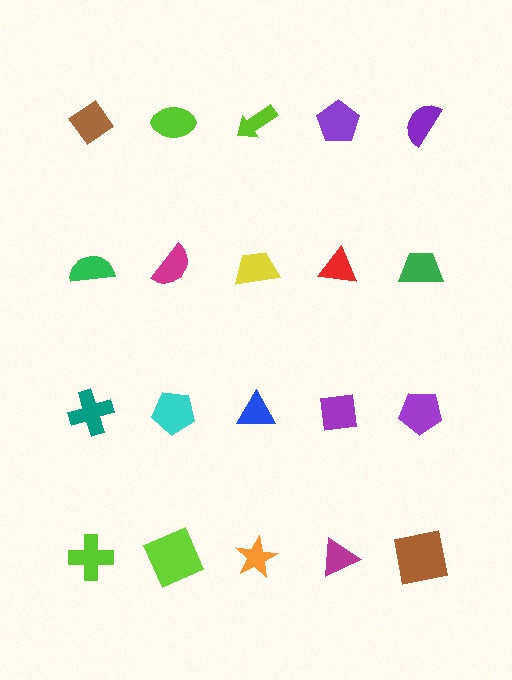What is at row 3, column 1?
A teal cross.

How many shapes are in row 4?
5 shapes.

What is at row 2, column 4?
A red triangle.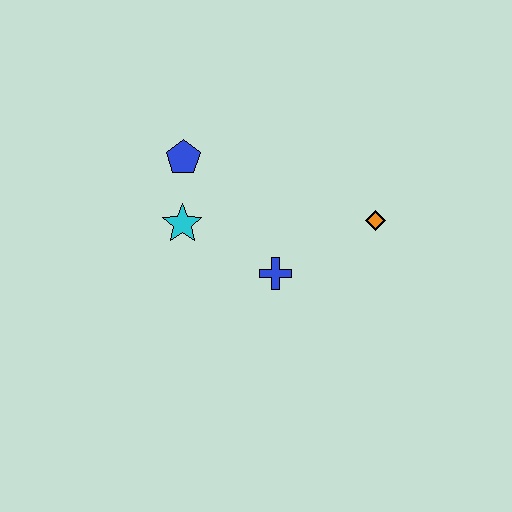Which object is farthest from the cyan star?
The orange diamond is farthest from the cyan star.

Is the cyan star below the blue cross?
No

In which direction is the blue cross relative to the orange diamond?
The blue cross is to the left of the orange diamond.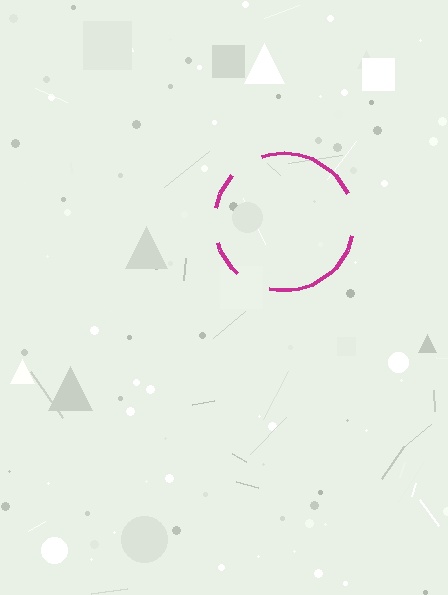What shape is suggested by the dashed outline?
The dashed outline suggests a circle.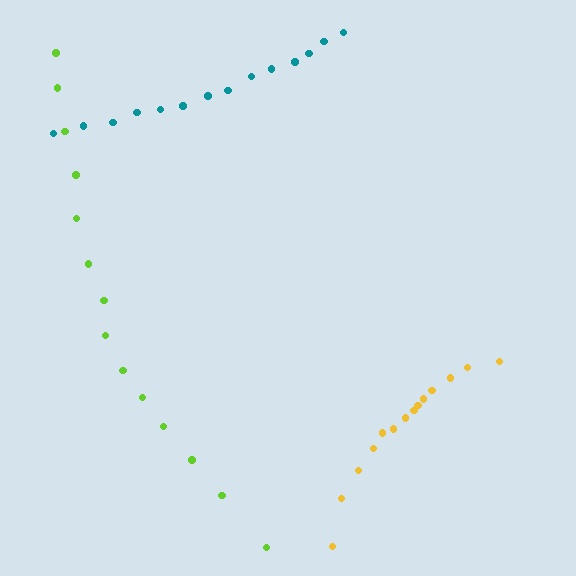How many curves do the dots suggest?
There are 3 distinct paths.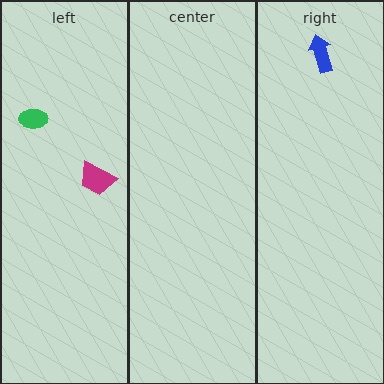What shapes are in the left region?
The green ellipse, the magenta trapezoid.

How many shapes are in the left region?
2.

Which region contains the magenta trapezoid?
The left region.